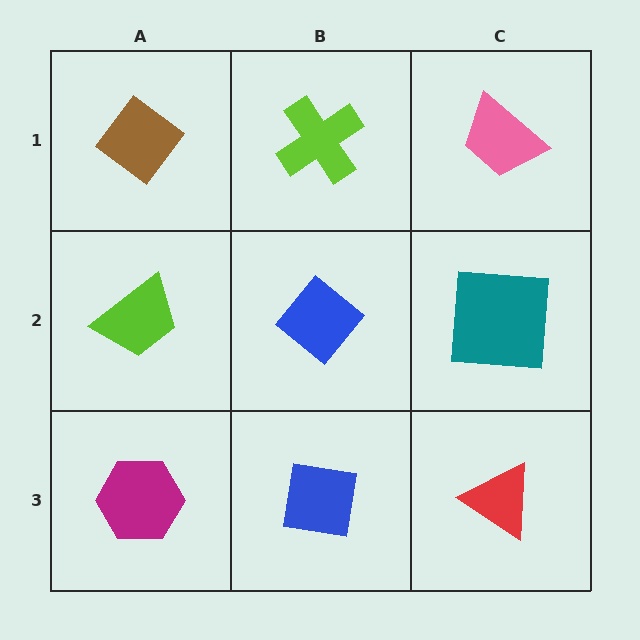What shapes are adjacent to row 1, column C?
A teal square (row 2, column C), a lime cross (row 1, column B).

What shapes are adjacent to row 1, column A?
A lime trapezoid (row 2, column A), a lime cross (row 1, column B).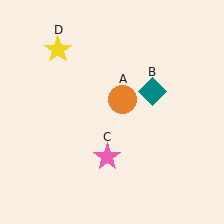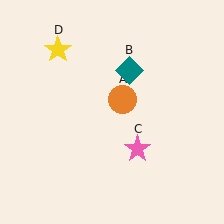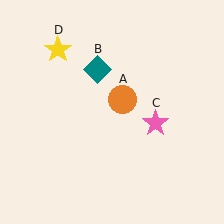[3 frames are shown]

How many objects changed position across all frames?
2 objects changed position: teal diamond (object B), pink star (object C).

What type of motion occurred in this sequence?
The teal diamond (object B), pink star (object C) rotated counterclockwise around the center of the scene.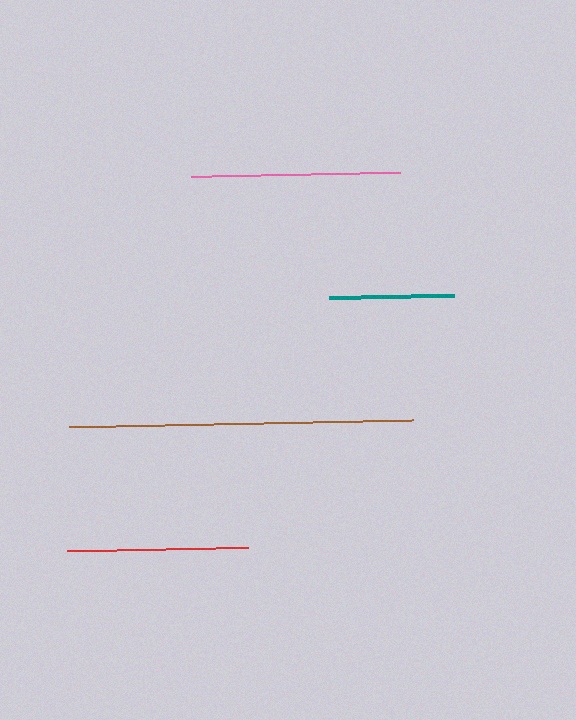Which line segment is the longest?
The brown line is the longest at approximately 344 pixels.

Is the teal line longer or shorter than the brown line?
The brown line is longer than the teal line.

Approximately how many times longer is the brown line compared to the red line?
The brown line is approximately 1.9 times the length of the red line.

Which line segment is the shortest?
The teal line is the shortest at approximately 125 pixels.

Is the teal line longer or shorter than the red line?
The red line is longer than the teal line.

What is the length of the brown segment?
The brown segment is approximately 344 pixels long.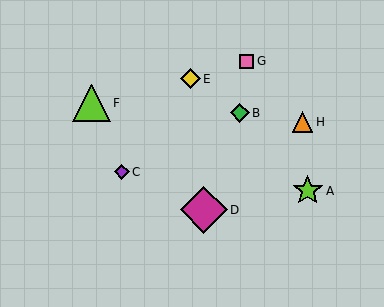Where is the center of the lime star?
The center of the lime star is at (308, 191).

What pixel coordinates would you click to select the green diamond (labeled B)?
Click at (240, 113) to select the green diamond B.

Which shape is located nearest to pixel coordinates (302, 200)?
The lime star (labeled A) at (308, 191) is nearest to that location.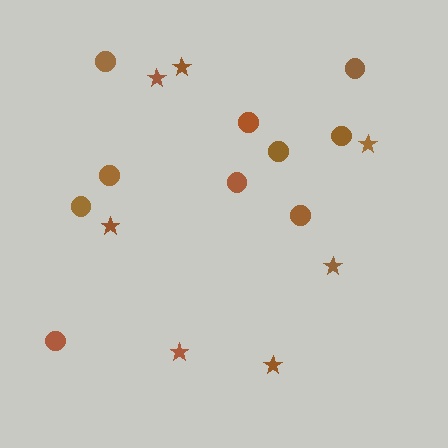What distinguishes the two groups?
There are 2 groups: one group of circles (10) and one group of stars (7).